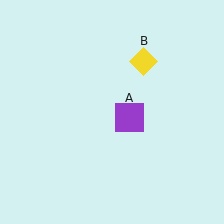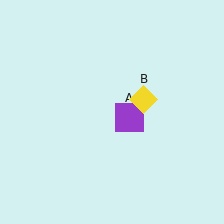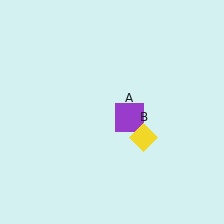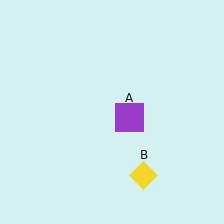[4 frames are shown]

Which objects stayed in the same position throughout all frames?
Purple square (object A) remained stationary.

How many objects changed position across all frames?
1 object changed position: yellow diamond (object B).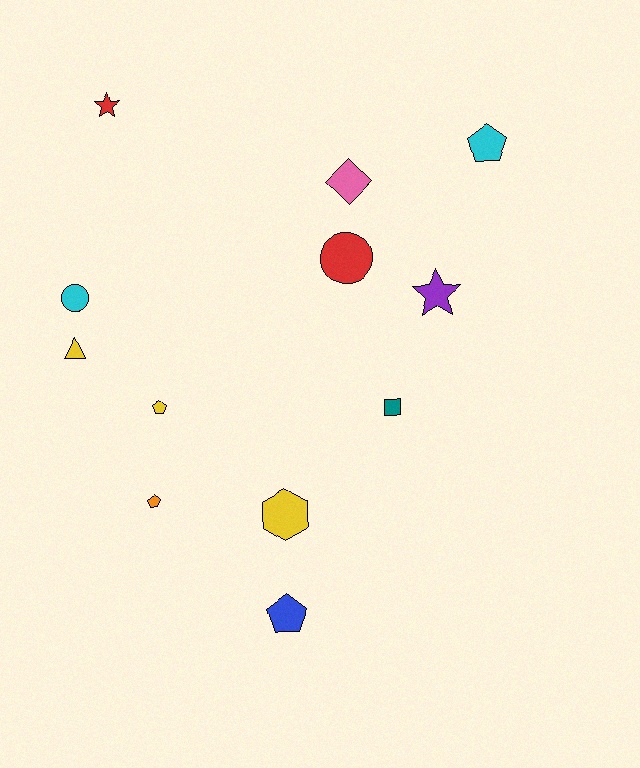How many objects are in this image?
There are 12 objects.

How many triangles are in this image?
There is 1 triangle.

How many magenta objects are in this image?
There are no magenta objects.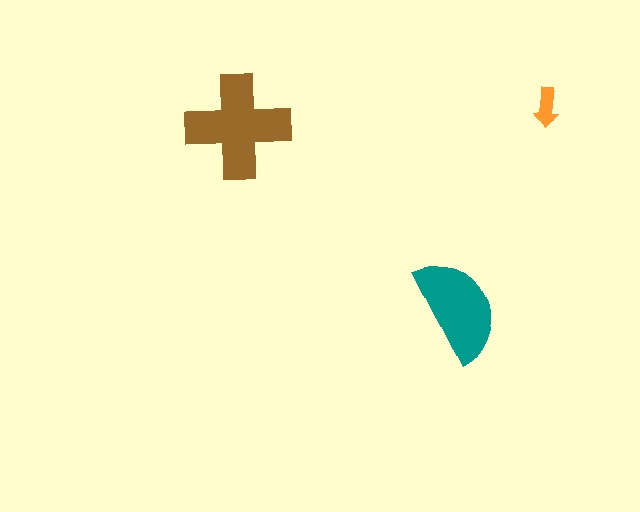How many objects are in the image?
There are 3 objects in the image.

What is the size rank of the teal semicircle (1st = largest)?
2nd.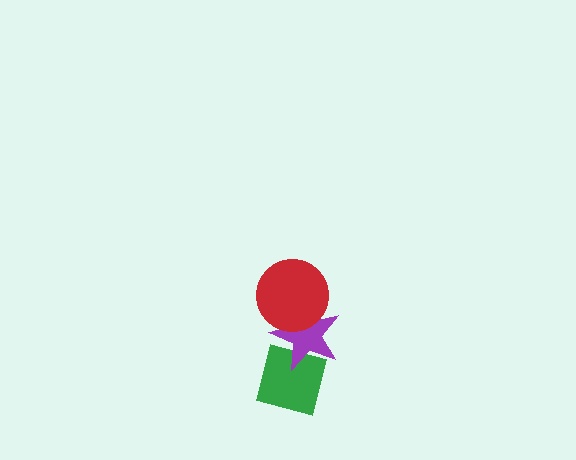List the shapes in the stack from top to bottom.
From top to bottom: the red circle, the purple star, the green square.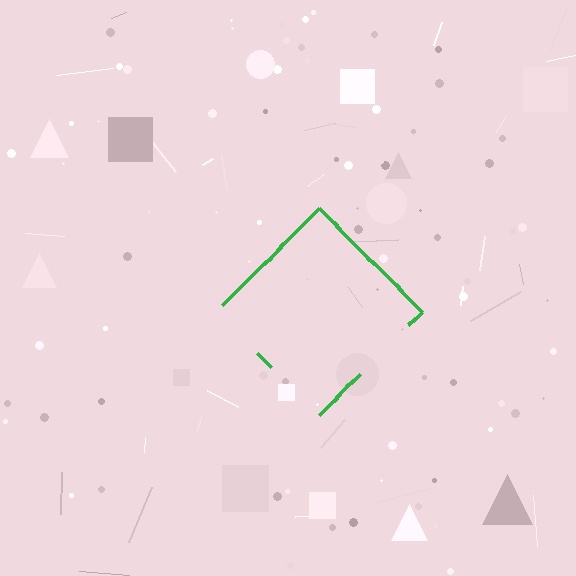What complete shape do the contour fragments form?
The contour fragments form a diamond.